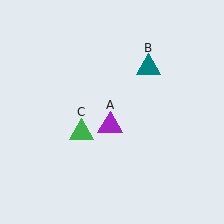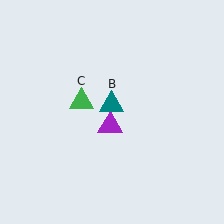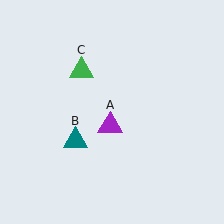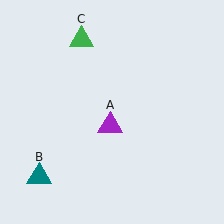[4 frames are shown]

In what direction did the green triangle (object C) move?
The green triangle (object C) moved up.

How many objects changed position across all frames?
2 objects changed position: teal triangle (object B), green triangle (object C).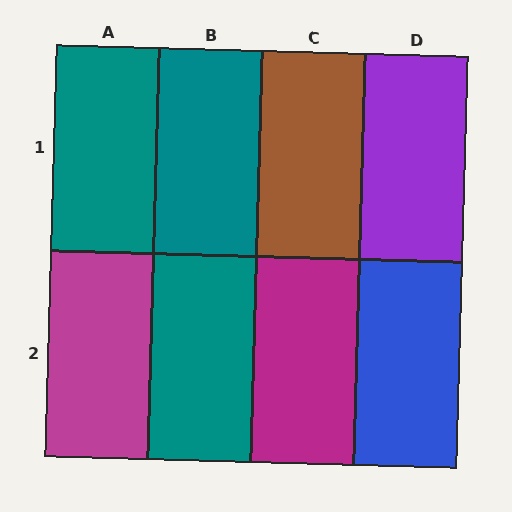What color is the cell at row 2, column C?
Magenta.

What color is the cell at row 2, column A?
Magenta.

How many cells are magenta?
2 cells are magenta.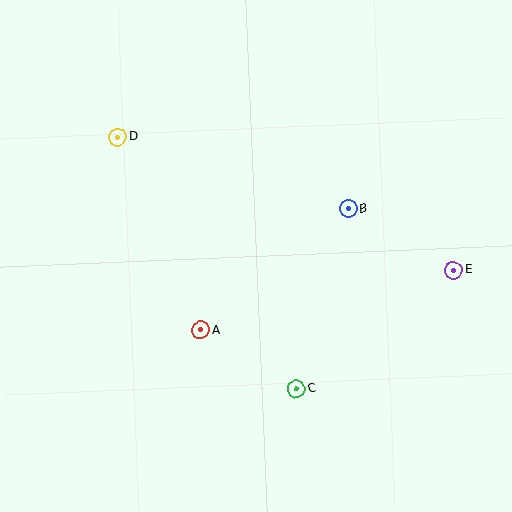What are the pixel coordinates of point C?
Point C is at (296, 389).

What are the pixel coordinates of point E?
Point E is at (453, 270).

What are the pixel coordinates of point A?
Point A is at (201, 330).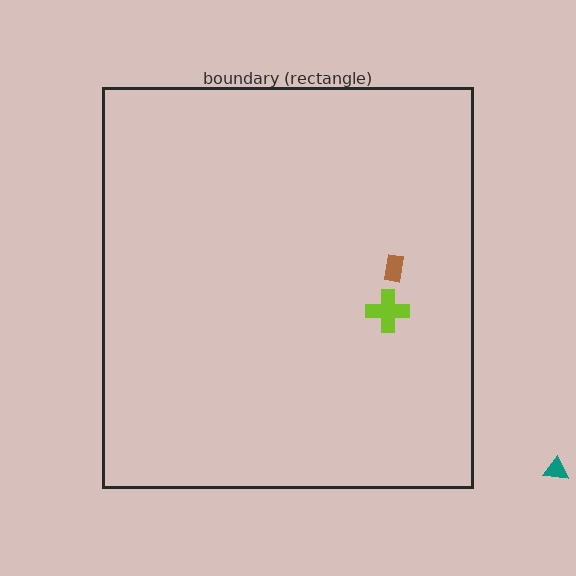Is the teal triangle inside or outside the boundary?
Outside.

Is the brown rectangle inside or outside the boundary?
Inside.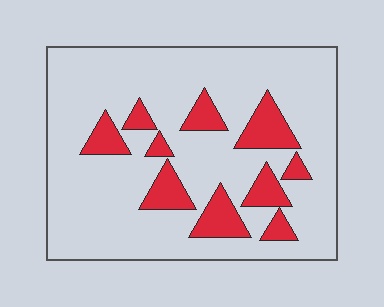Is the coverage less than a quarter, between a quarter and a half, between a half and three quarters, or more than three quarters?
Less than a quarter.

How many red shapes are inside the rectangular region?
10.